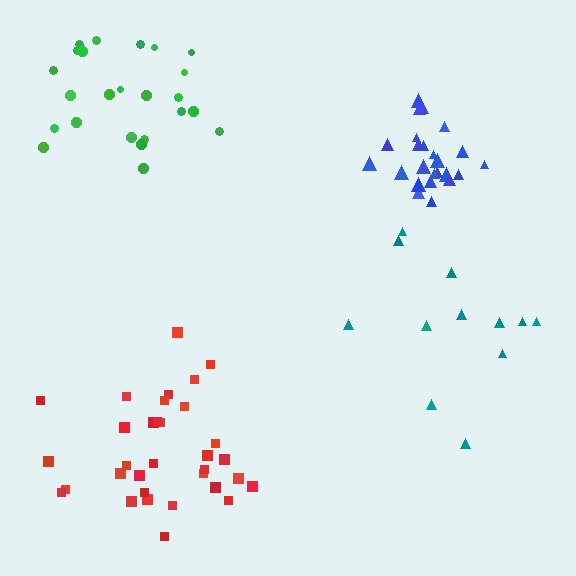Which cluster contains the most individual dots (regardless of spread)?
Red (33).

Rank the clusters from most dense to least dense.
blue, green, red, teal.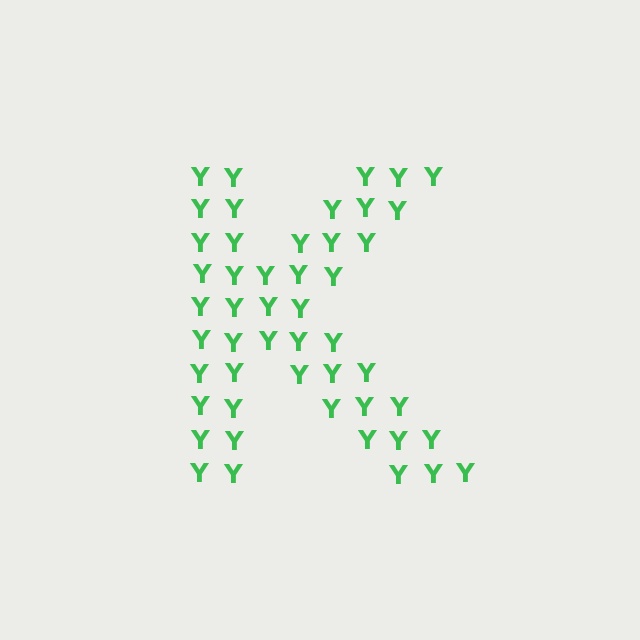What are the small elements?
The small elements are letter Y's.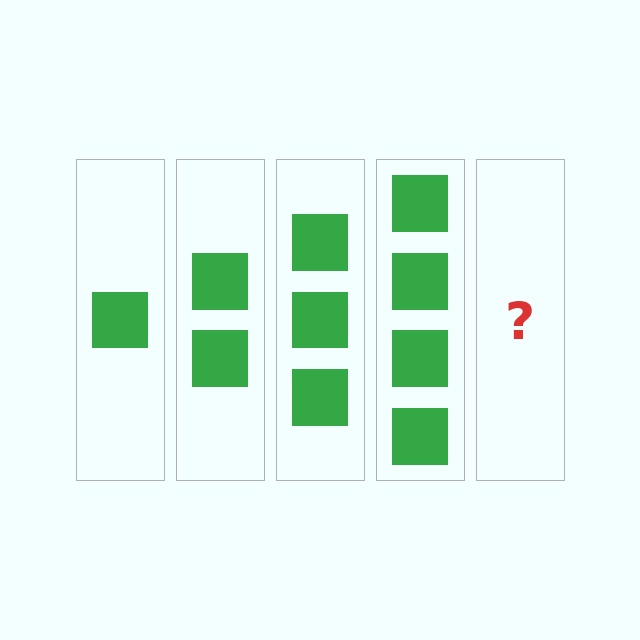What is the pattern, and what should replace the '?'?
The pattern is that each step adds one more square. The '?' should be 5 squares.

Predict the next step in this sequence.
The next step is 5 squares.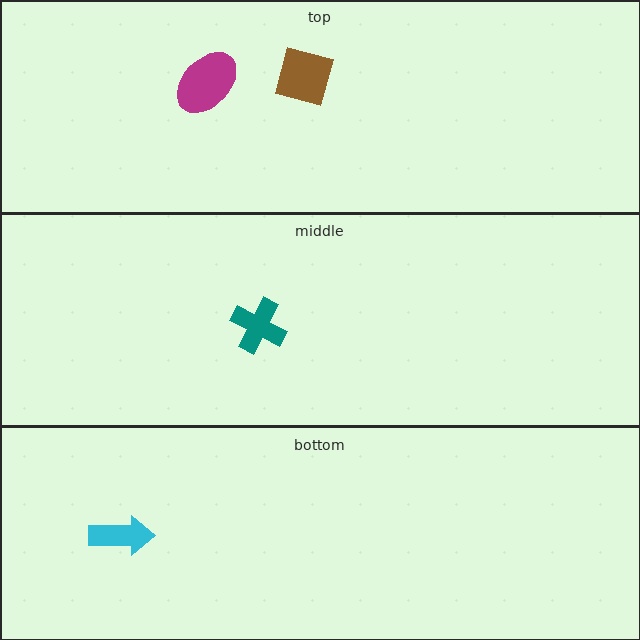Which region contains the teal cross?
The middle region.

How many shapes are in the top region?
2.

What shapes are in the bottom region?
The cyan arrow.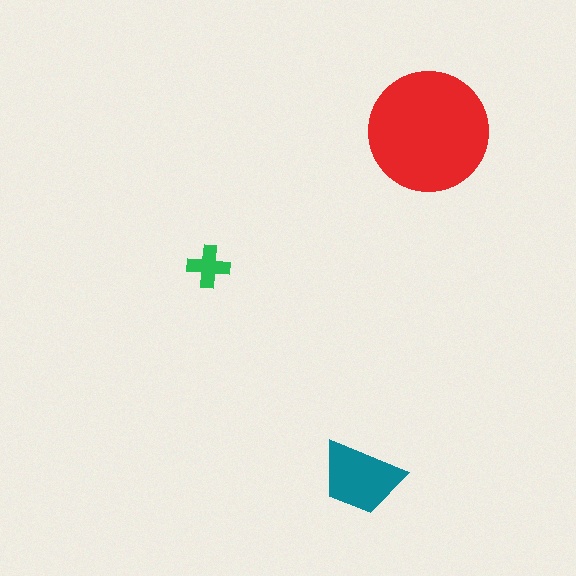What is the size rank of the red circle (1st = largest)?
1st.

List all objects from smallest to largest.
The green cross, the teal trapezoid, the red circle.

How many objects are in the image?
There are 3 objects in the image.